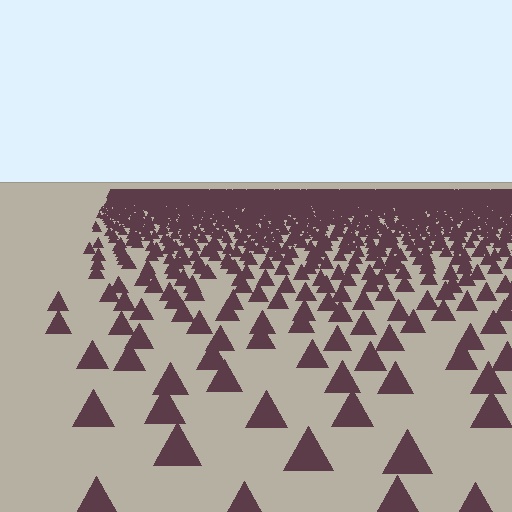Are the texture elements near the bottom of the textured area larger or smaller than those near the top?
Larger. Near the bottom, elements are closer to the viewer and appear at a bigger on-screen size.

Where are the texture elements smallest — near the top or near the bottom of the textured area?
Near the top.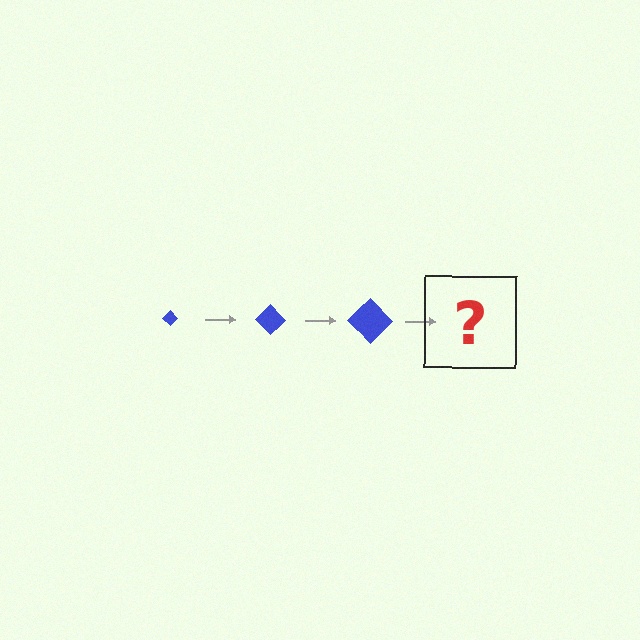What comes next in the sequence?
The next element should be a blue diamond, larger than the previous one.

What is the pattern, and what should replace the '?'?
The pattern is that the diamond gets progressively larger each step. The '?' should be a blue diamond, larger than the previous one.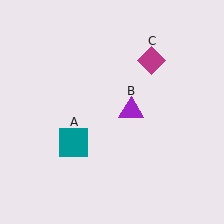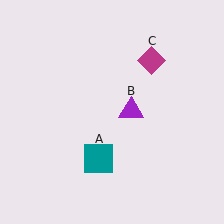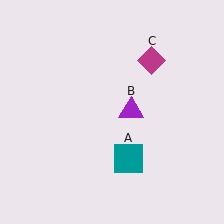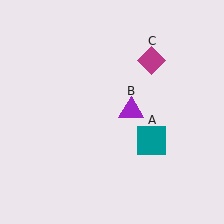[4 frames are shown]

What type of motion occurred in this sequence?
The teal square (object A) rotated counterclockwise around the center of the scene.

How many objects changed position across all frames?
1 object changed position: teal square (object A).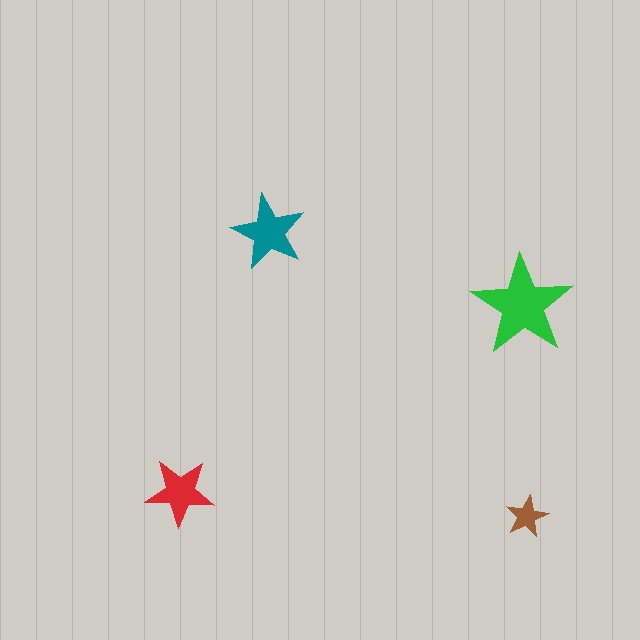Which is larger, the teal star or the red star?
The teal one.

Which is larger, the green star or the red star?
The green one.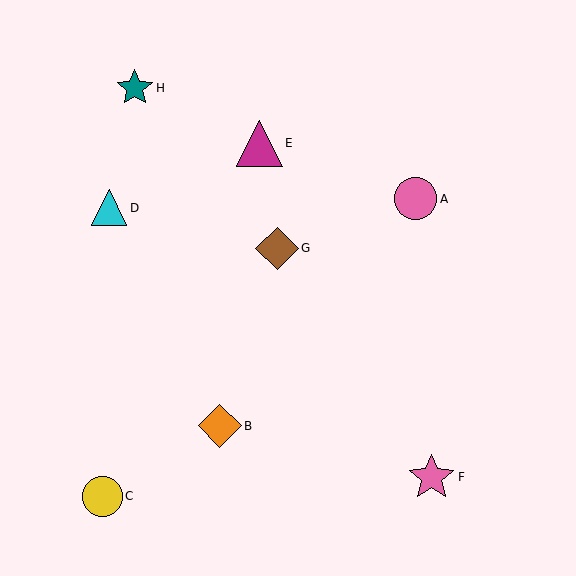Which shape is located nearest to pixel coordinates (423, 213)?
The pink circle (labeled A) at (416, 199) is nearest to that location.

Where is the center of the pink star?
The center of the pink star is at (432, 477).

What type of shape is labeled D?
Shape D is a cyan triangle.